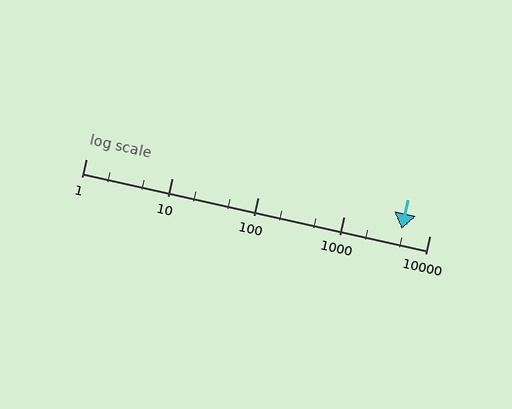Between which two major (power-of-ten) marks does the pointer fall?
The pointer is between 1000 and 10000.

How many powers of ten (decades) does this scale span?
The scale spans 4 decades, from 1 to 10000.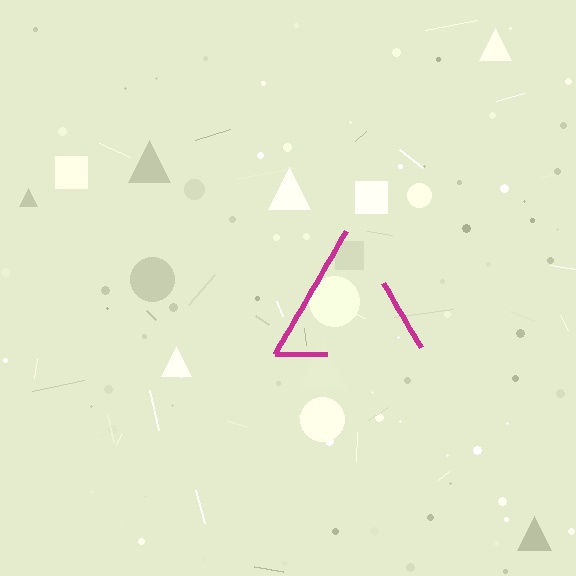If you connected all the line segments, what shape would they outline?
They would outline a triangle.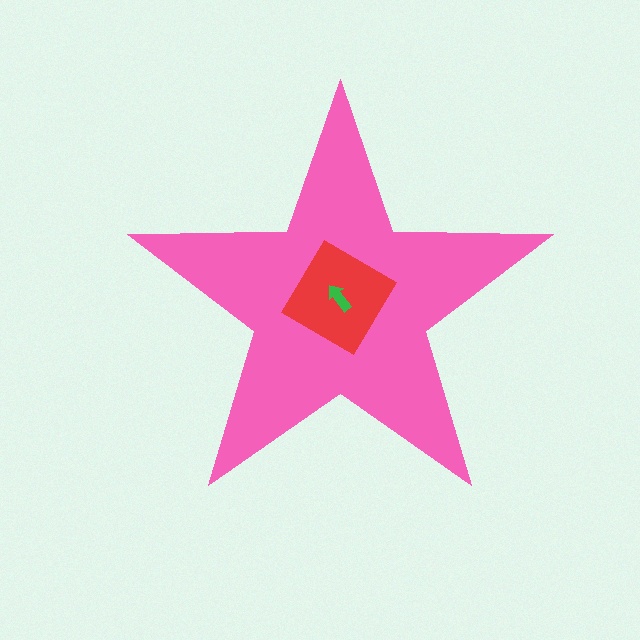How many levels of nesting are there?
3.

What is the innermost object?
The green arrow.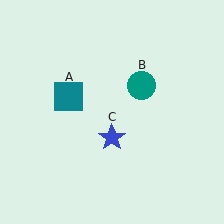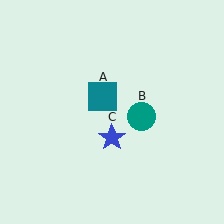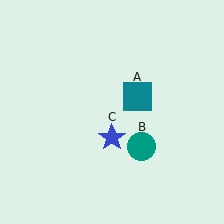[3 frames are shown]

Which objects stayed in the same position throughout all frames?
Blue star (object C) remained stationary.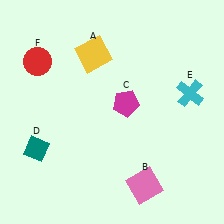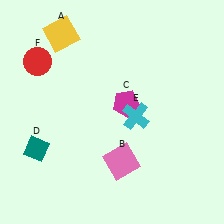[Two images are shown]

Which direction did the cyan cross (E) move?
The cyan cross (E) moved left.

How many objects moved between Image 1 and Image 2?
3 objects moved between the two images.